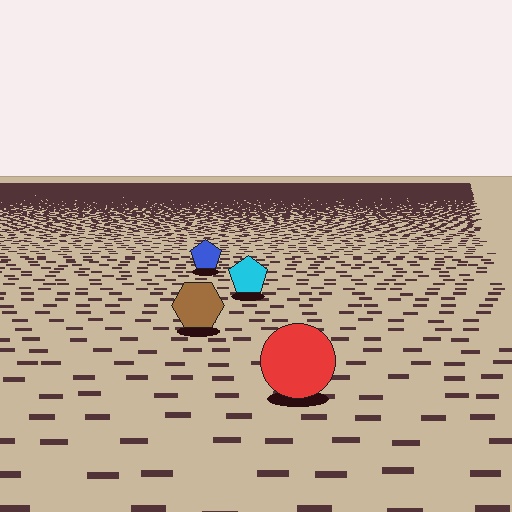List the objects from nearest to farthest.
From nearest to farthest: the red circle, the brown hexagon, the cyan pentagon, the blue pentagon.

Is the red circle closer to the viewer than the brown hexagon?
Yes. The red circle is closer — you can tell from the texture gradient: the ground texture is coarser near it.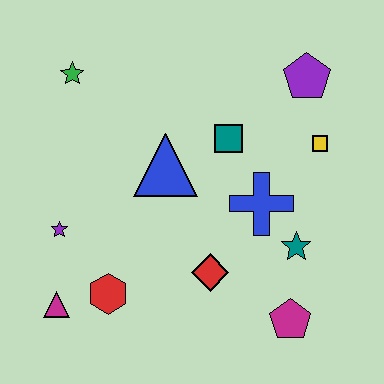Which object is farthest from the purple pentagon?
The magenta triangle is farthest from the purple pentagon.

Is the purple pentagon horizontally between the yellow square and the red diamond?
Yes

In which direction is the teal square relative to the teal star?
The teal square is above the teal star.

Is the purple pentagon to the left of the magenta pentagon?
No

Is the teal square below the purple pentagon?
Yes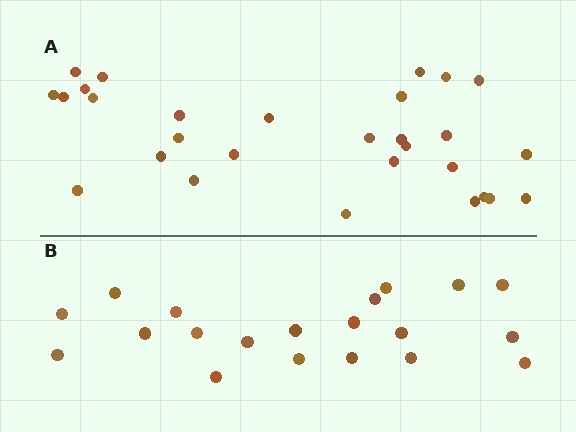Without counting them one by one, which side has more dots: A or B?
Region A (the top region) has more dots.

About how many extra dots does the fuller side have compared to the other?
Region A has roughly 8 or so more dots than region B.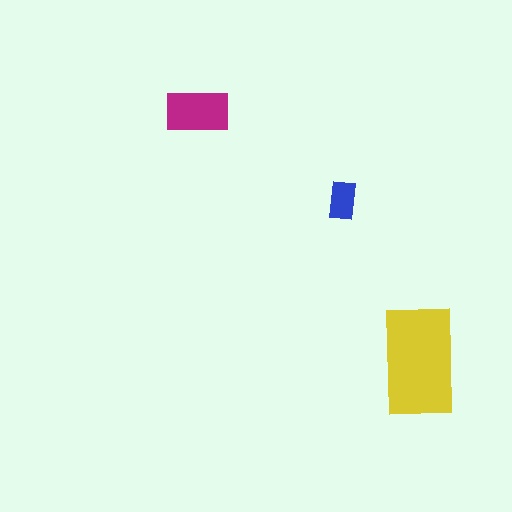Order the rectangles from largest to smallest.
the yellow one, the magenta one, the blue one.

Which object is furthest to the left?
The magenta rectangle is leftmost.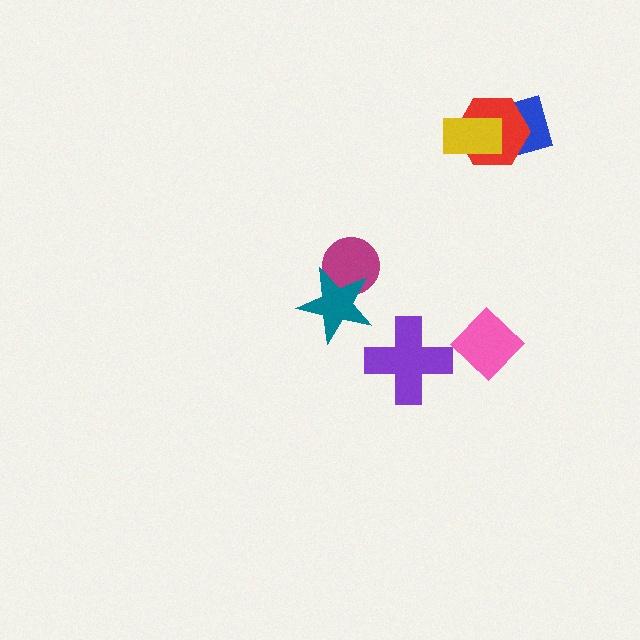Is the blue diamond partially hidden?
Yes, it is partially covered by another shape.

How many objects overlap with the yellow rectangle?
2 objects overlap with the yellow rectangle.